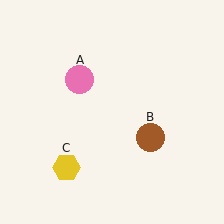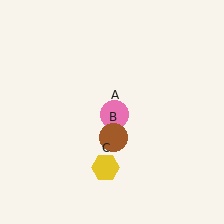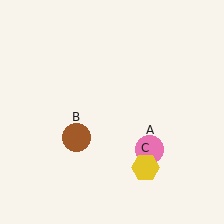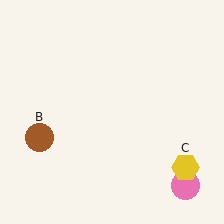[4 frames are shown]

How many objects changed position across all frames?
3 objects changed position: pink circle (object A), brown circle (object B), yellow hexagon (object C).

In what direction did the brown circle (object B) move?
The brown circle (object B) moved left.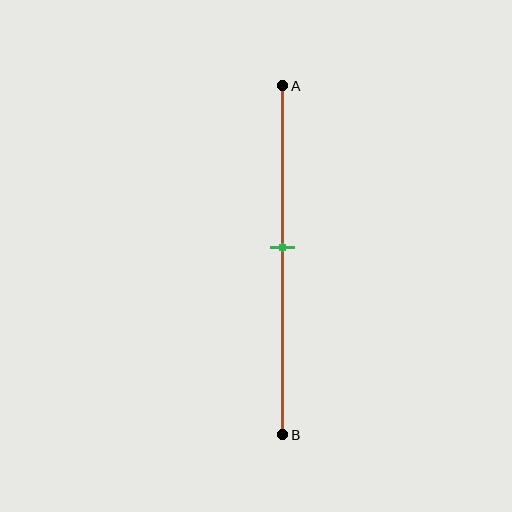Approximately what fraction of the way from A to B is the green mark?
The green mark is approximately 45% of the way from A to B.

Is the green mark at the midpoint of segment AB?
No, the mark is at about 45% from A, not at the 50% midpoint.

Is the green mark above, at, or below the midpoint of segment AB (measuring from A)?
The green mark is above the midpoint of segment AB.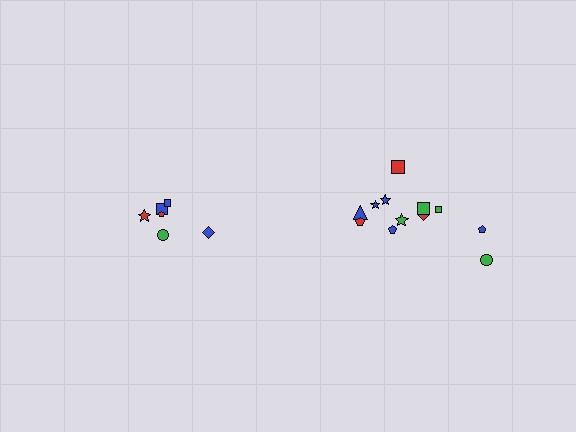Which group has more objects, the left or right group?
The right group.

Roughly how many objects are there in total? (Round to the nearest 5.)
Roughly 20 objects in total.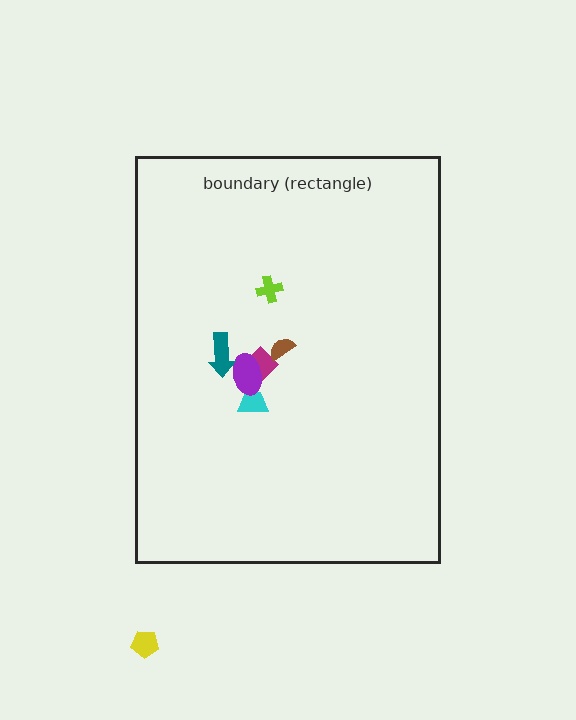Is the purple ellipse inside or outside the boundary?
Inside.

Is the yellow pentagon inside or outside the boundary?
Outside.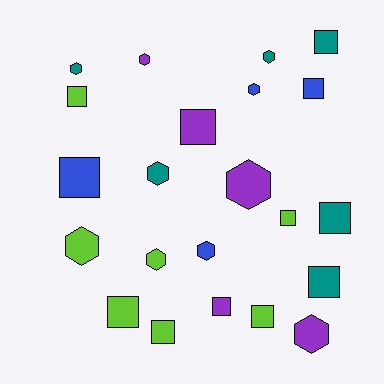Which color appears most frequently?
Lime, with 7 objects.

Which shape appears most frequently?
Square, with 12 objects.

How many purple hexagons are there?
There are 3 purple hexagons.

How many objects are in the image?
There are 22 objects.